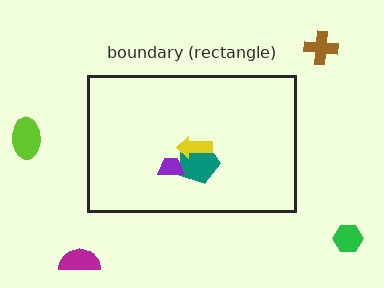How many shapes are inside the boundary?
3 inside, 4 outside.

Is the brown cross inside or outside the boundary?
Outside.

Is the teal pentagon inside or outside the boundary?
Inside.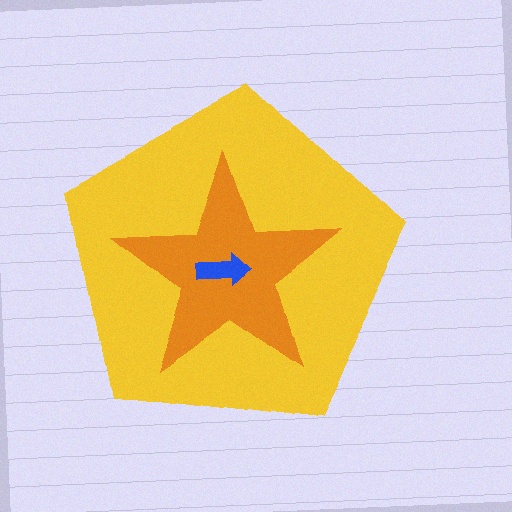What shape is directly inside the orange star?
The blue arrow.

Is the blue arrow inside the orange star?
Yes.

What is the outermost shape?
The yellow pentagon.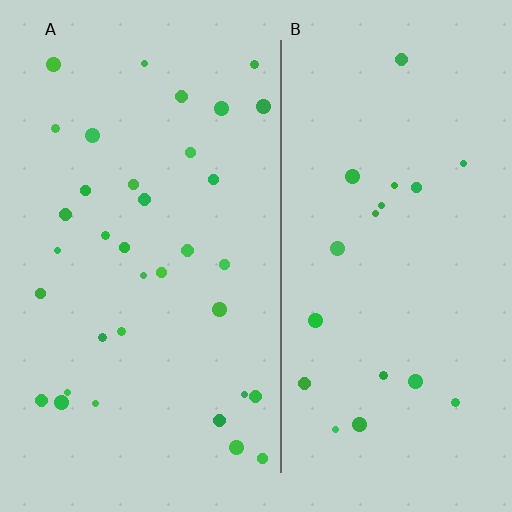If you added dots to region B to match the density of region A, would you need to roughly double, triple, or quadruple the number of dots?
Approximately double.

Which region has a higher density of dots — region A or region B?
A (the left).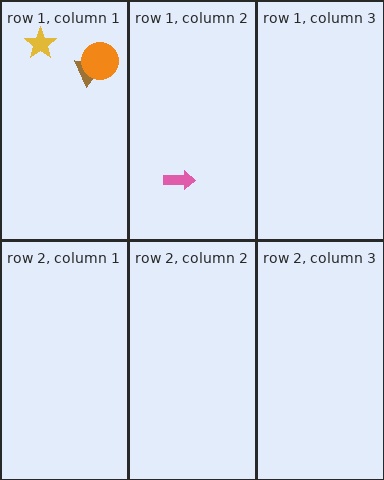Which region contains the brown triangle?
The row 1, column 1 region.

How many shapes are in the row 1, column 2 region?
1.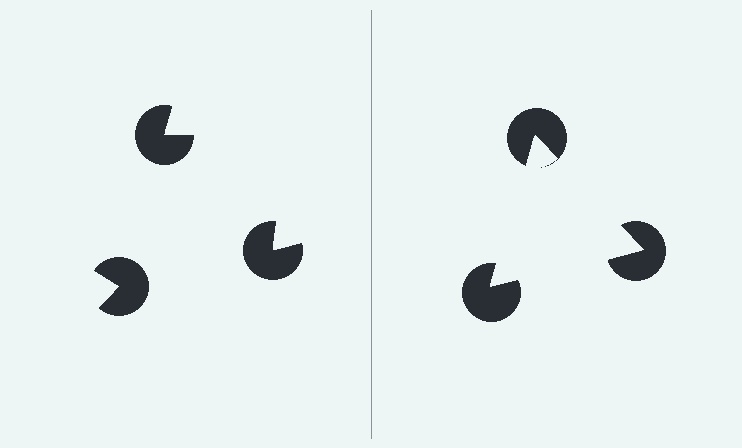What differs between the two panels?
The pac-man discs are positioned identically on both sides; only the wedge orientations differ. On the right they align to a triangle; on the left they are misaligned.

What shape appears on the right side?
An illusory triangle.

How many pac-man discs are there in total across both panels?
6 — 3 on each side.